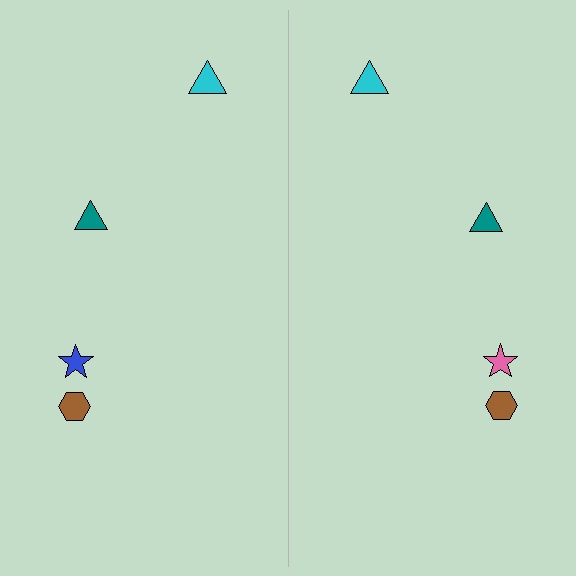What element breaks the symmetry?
The pink star on the right side breaks the symmetry — its mirror counterpart is blue.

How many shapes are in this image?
There are 8 shapes in this image.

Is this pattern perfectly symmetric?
No, the pattern is not perfectly symmetric. The pink star on the right side breaks the symmetry — its mirror counterpart is blue.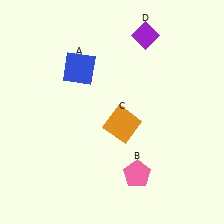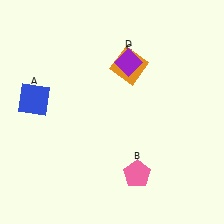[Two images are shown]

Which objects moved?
The objects that moved are: the blue square (A), the orange square (C), the purple diamond (D).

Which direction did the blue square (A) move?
The blue square (A) moved left.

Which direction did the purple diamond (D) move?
The purple diamond (D) moved down.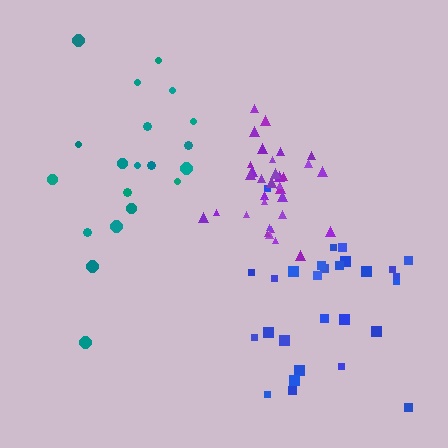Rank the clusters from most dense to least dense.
purple, blue, teal.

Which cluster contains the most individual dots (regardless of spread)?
Purple (33).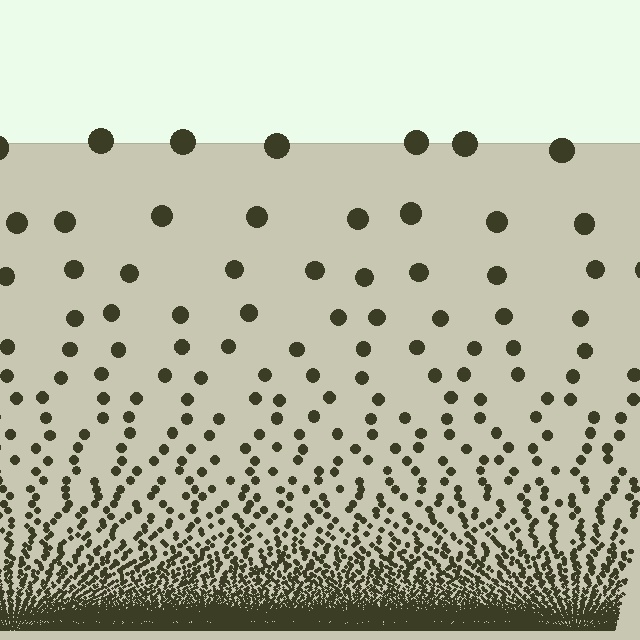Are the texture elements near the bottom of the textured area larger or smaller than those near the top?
Smaller. The gradient is inverted — elements near the bottom are smaller and denser.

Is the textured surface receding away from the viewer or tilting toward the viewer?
The surface appears to tilt toward the viewer. Texture elements get larger and sparser toward the top.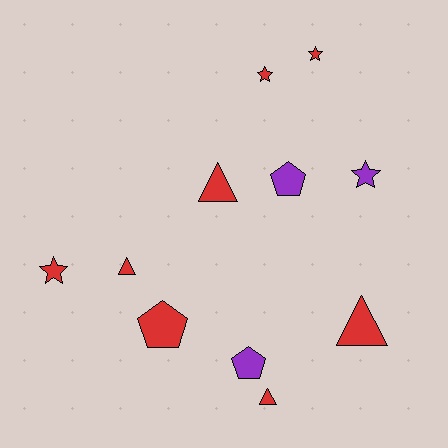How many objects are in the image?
There are 11 objects.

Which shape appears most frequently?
Triangle, with 4 objects.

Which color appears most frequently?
Red, with 8 objects.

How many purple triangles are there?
There are no purple triangles.